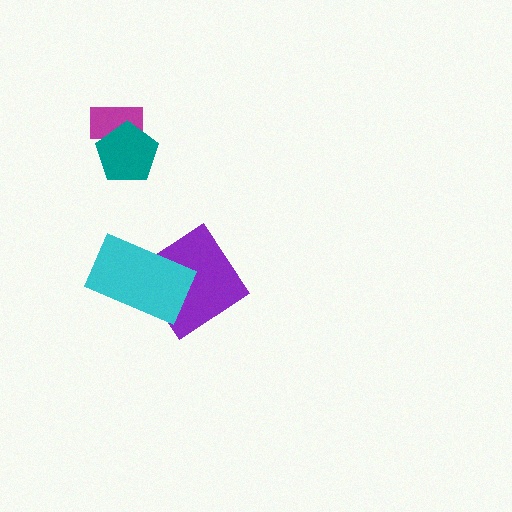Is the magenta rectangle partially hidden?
Yes, it is partially covered by another shape.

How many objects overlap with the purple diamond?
1 object overlaps with the purple diamond.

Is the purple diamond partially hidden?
Yes, it is partially covered by another shape.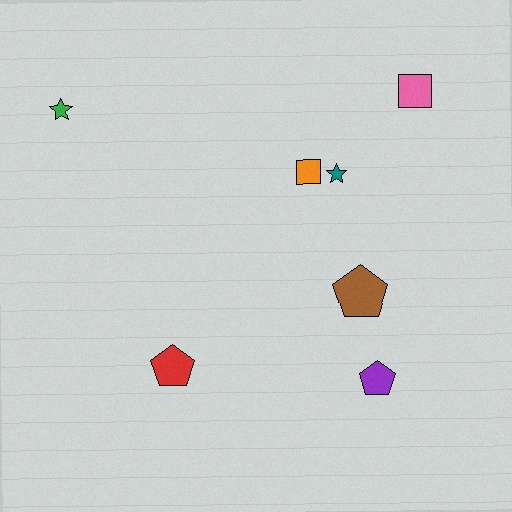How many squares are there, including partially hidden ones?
There are 2 squares.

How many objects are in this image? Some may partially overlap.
There are 7 objects.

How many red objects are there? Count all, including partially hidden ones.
There is 1 red object.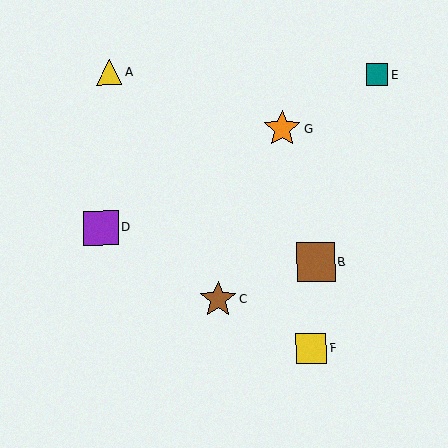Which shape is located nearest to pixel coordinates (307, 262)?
The brown square (labeled B) at (316, 262) is nearest to that location.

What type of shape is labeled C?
Shape C is a brown star.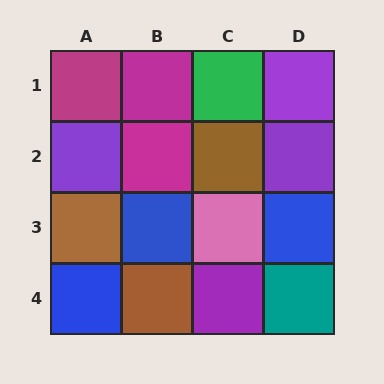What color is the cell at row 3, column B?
Blue.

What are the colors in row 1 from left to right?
Magenta, magenta, green, purple.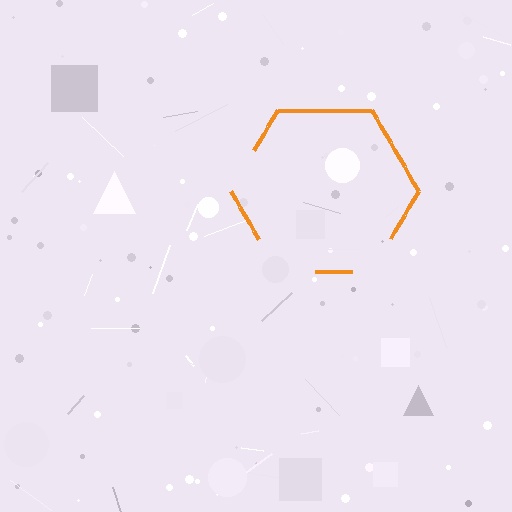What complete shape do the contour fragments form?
The contour fragments form a hexagon.